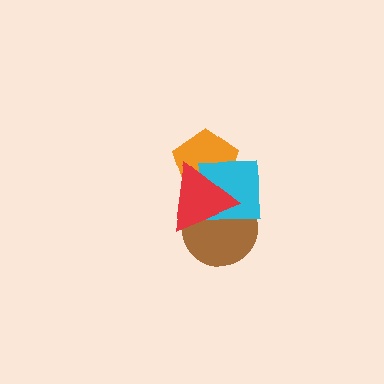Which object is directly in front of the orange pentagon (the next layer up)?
The cyan square is directly in front of the orange pentagon.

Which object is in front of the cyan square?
The red triangle is in front of the cyan square.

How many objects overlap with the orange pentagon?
2 objects overlap with the orange pentagon.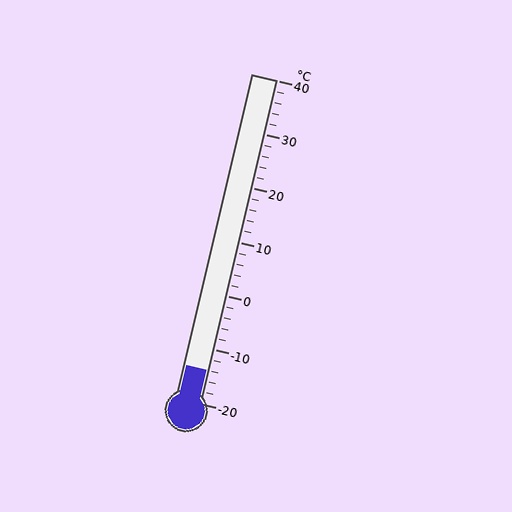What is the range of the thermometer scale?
The thermometer scale ranges from -20°C to 40°C.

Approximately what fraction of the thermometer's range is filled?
The thermometer is filled to approximately 10% of its range.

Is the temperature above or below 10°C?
The temperature is below 10°C.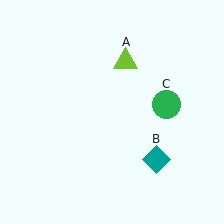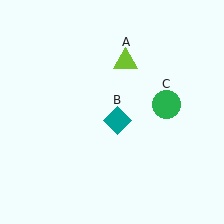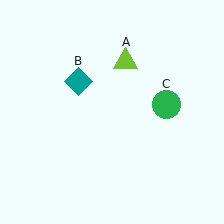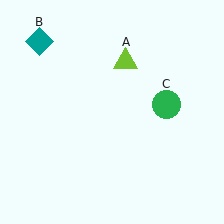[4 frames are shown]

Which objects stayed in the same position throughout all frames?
Lime triangle (object A) and green circle (object C) remained stationary.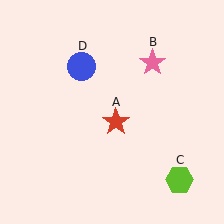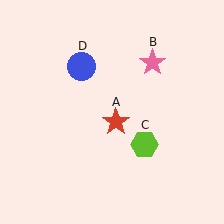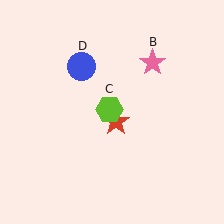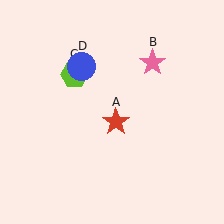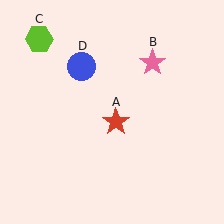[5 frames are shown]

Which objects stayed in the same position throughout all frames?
Red star (object A) and pink star (object B) and blue circle (object D) remained stationary.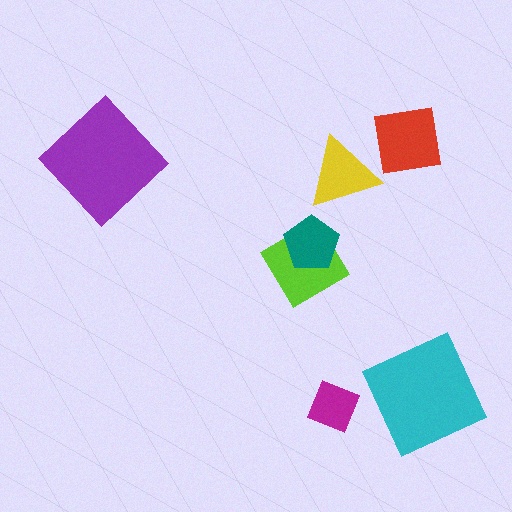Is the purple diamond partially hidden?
No, no other shape covers it.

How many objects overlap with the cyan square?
0 objects overlap with the cyan square.